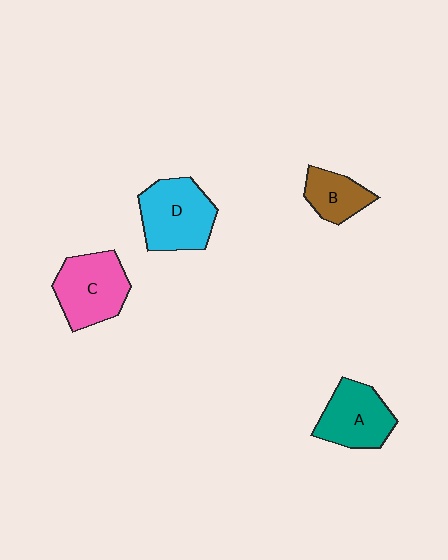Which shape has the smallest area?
Shape B (brown).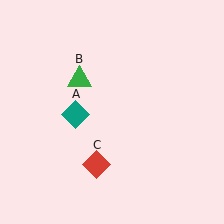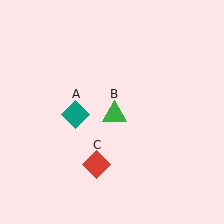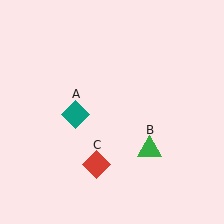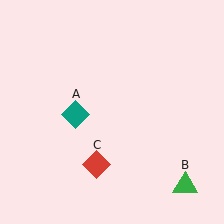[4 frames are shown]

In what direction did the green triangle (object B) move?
The green triangle (object B) moved down and to the right.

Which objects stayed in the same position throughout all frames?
Teal diamond (object A) and red diamond (object C) remained stationary.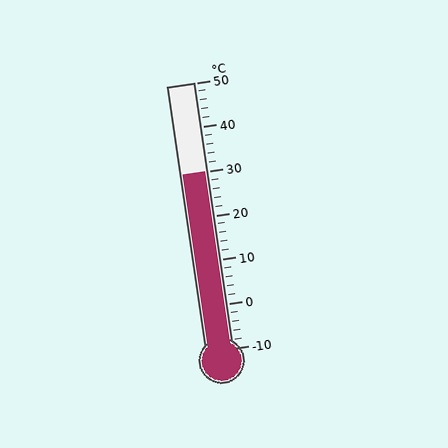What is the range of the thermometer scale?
The thermometer scale ranges from -10°C to 50°C.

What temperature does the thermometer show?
The thermometer shows approximately 30°C.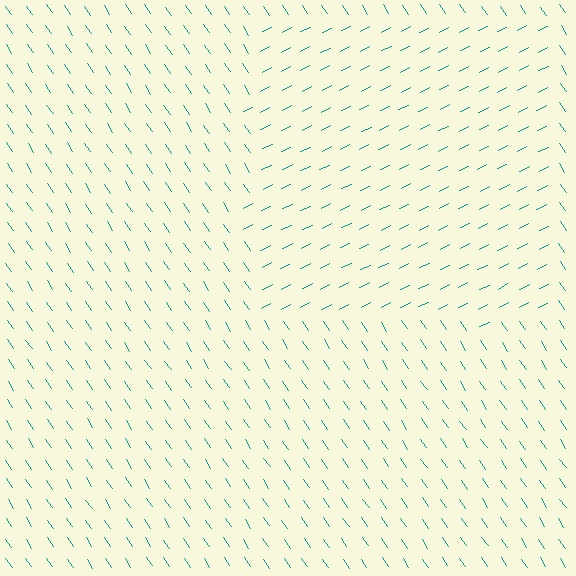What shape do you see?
I see a rectangle.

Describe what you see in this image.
The image is filled with small teal line segments. A rectangle region in the image has lines oriented differently from the surrounding lines, creating a visible texture boundary.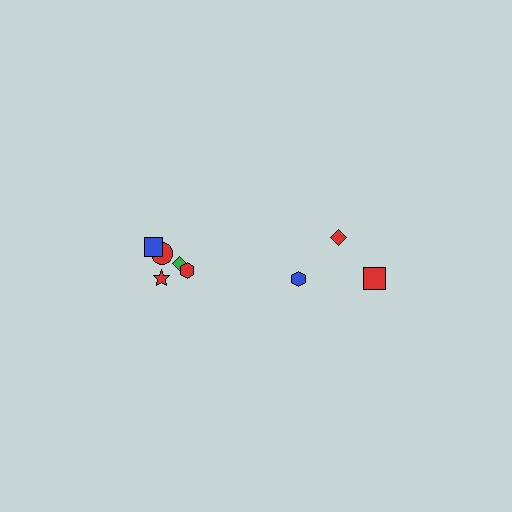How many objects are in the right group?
There are 3 objects.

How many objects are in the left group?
There are 5 objects.